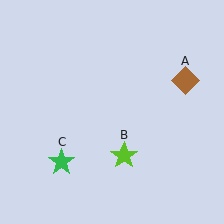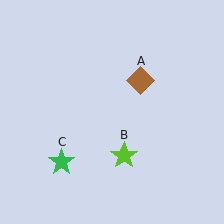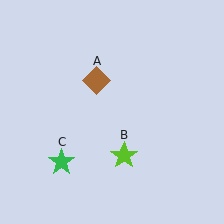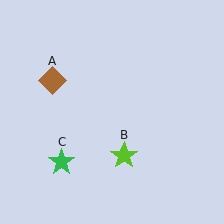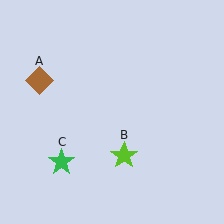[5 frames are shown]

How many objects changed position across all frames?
1 object changed position: brown diamond (object A).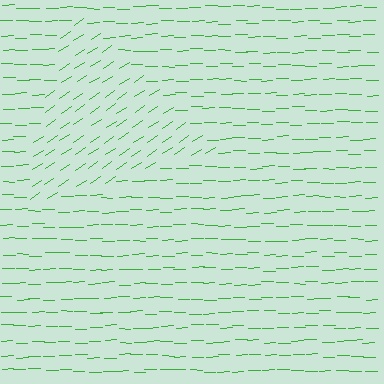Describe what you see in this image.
The image is filled with small green line segments. A triangle region in the image has lines oriented differently from the surrounding lines, creating a visible texture boundary.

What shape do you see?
I see a triangle.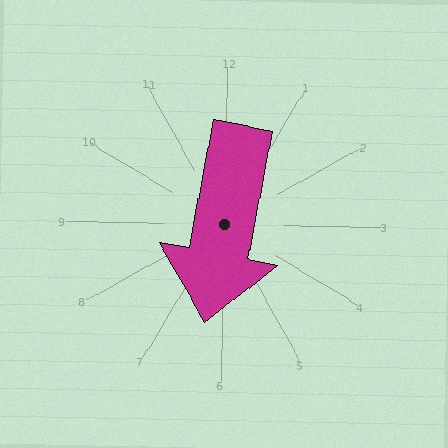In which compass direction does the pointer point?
South.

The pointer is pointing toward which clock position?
Roughly 6 o'clock.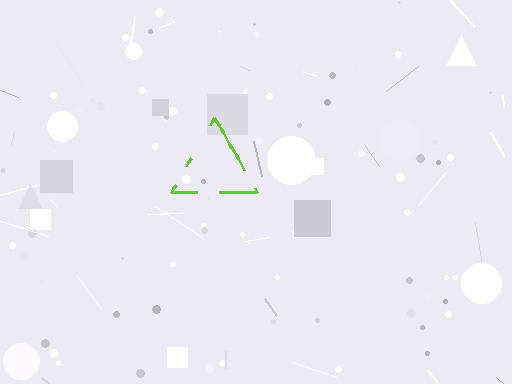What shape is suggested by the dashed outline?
The dashed outline suggests a triangle.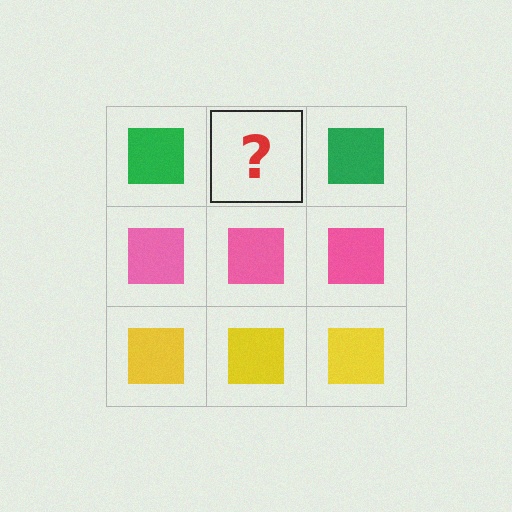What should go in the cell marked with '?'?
The missing cell should contain a green square.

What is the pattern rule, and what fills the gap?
The rule is that each row has a consistent color. The gap should be filled with a green square.